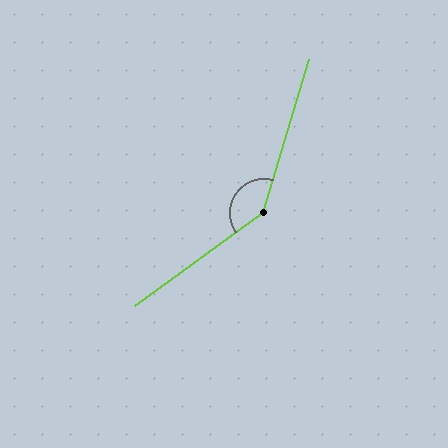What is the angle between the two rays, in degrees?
Approximately 142 degrees.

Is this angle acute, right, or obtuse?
It is obtuse.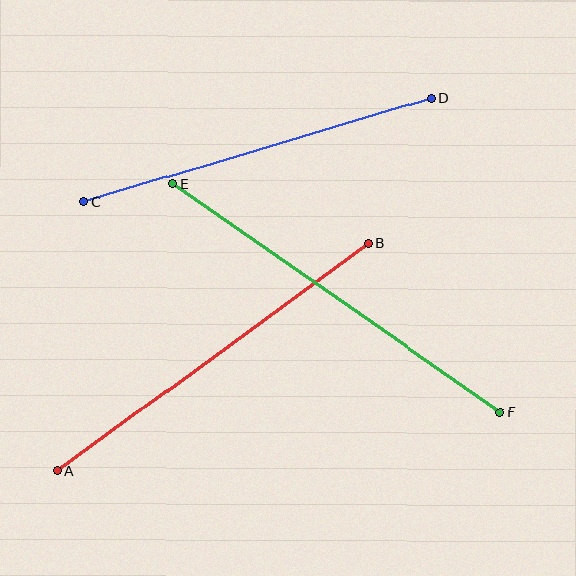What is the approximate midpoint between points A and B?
The midpoint is at approximately (213, 357) pixels.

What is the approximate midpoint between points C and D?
The midpoint is at approximately (258, 150) pixels.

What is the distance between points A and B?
The distance is approximately 385 pixels.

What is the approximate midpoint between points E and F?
The midpoint is at approximately (337, 298) pixels.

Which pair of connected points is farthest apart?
Points E and F are farthest apart.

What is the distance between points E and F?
The distance is approximately 399 pixels.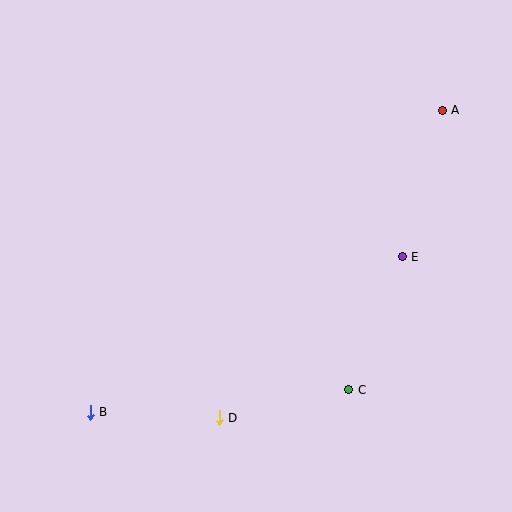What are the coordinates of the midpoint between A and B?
The midpoint between A and B is at (266, 261).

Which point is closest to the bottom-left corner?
Point B is closest to the bottom-left corner.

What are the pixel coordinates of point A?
Point A is at (442, 110).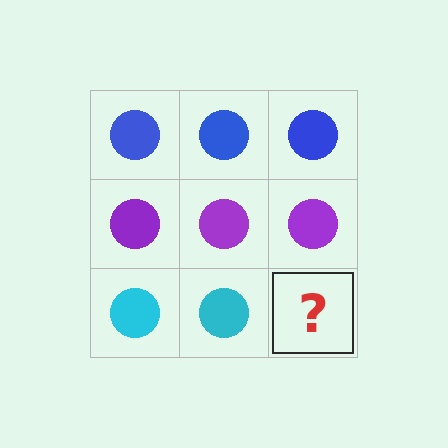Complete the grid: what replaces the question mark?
The question mark should be replaced with a cyan circle.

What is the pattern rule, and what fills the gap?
The rule is that each row has a consistent color. The gap should be filled with a cyan circle.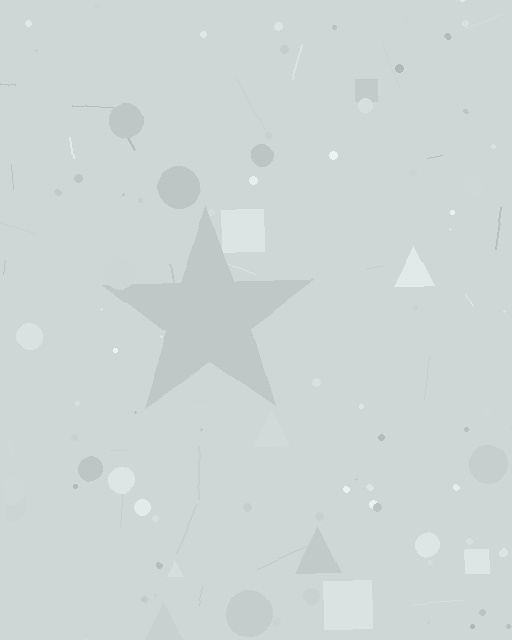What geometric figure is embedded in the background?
A star is embedded in the background.